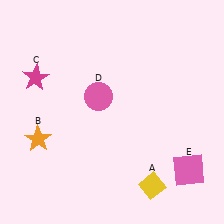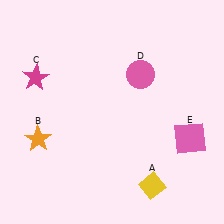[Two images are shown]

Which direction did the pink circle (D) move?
The pink circle (D) moved right.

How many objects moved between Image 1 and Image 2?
2 objects moved between the two images.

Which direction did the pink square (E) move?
The pink square (E) moved up.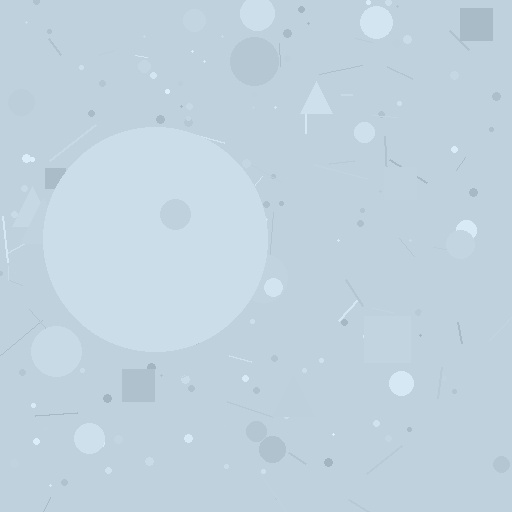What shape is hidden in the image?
A circle is hidden in the image.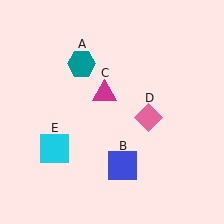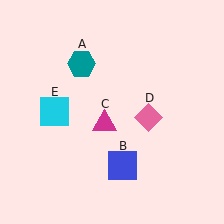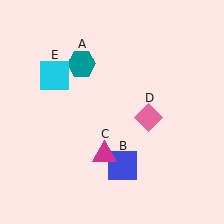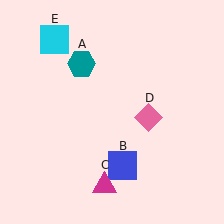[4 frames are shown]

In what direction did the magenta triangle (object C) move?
The magenta triangle (object C) moved down.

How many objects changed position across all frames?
2 objects changed position: magenta triangle (object C), cyan square (object E).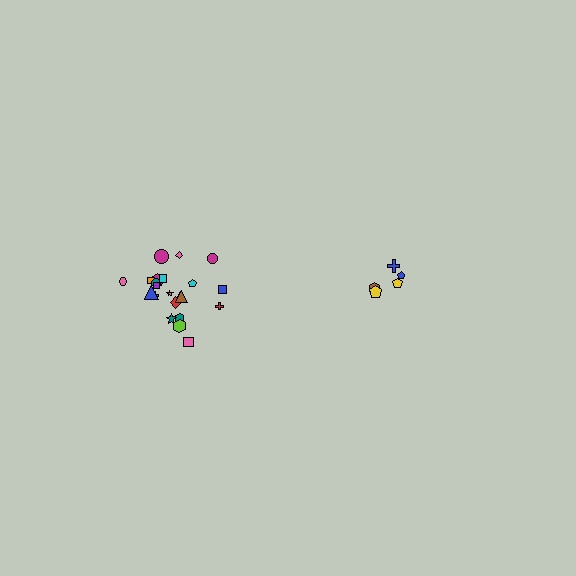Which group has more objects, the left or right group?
The left group.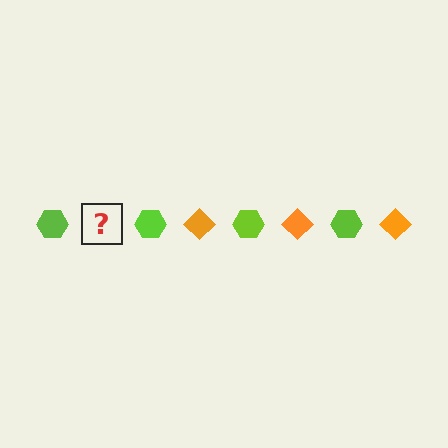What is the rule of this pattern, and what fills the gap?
The rule is that the pattern alternates between lime hexagon and orange diamond. The gap should be filled with an orange diamond.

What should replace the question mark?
The question mark should be replaced with an orange diamond.